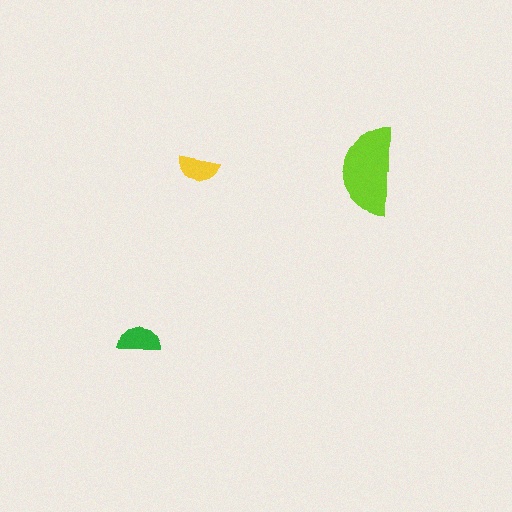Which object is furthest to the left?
The green semicircle is leftmost.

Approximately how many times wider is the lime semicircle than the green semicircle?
About 2 times wider.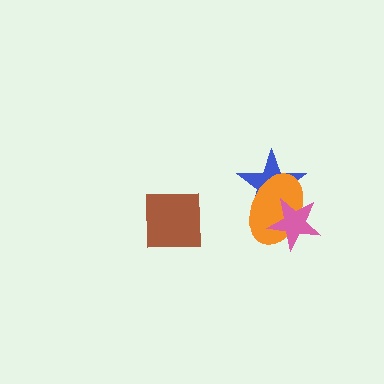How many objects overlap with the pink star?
2 objects overlap with the pink star.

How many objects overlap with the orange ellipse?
2 objects overlap with the orange ellipse.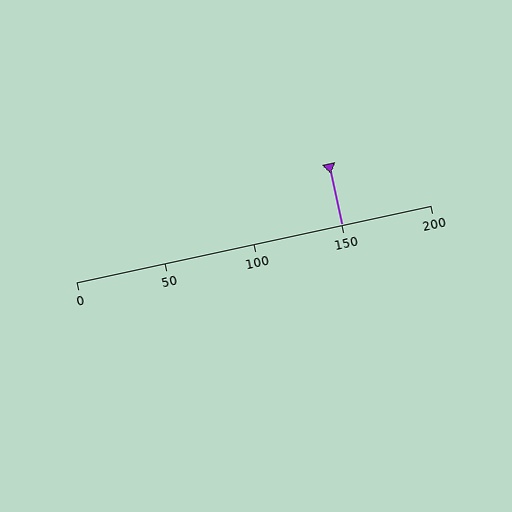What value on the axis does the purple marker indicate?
The marker indicates approximately 150.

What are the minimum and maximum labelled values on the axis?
The axis runs from 0 to 200.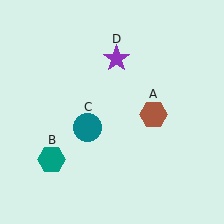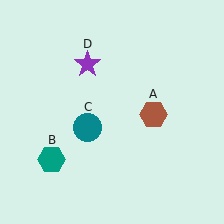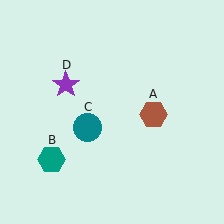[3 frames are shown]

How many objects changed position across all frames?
1 object changed position: purple star (object D).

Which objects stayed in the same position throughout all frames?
Brown hexagon (object A) and teal hexagon (object B) and teal circle (object C) remained stationary.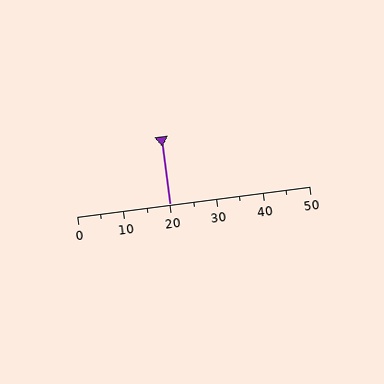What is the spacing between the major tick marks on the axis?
The major ticks are spaced 10 apart.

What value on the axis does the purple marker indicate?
The marker indicates approximately 20.